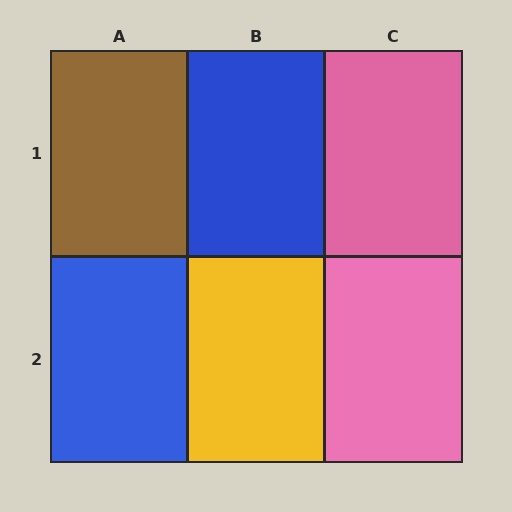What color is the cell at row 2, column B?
Yellow.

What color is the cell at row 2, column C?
Pink.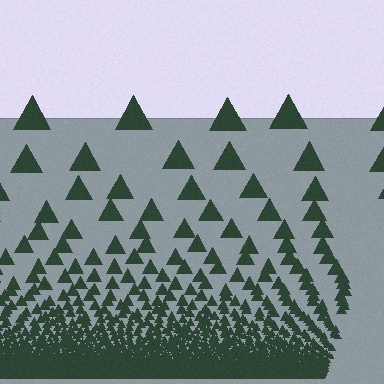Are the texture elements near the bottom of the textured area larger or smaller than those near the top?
Smaller. The gradient is inverted — elements near the bottom are smaller and denser.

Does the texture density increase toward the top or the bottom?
Density increases toward the bottom.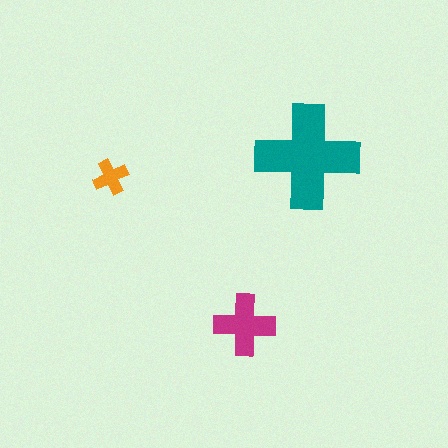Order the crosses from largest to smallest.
the teal one, the magenta one, the orange one.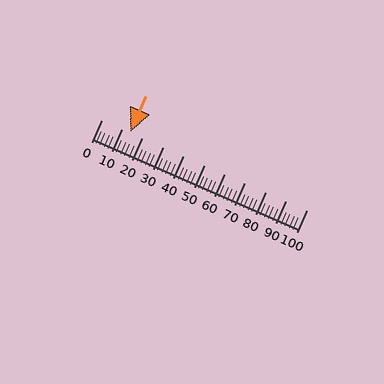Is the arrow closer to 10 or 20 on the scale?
The arrow is closer to 10.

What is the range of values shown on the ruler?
The ruler shows values from 0 to 100.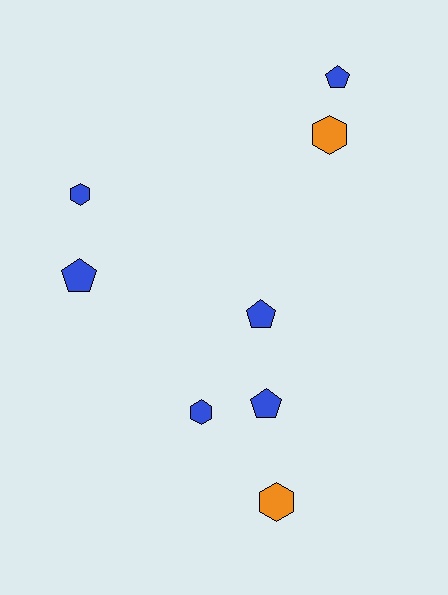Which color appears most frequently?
Blue, with 6 objects.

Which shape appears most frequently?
Pentagon, with 4 objects.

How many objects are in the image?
There are 8 objects.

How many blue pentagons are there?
There are 4 blue pentagons.